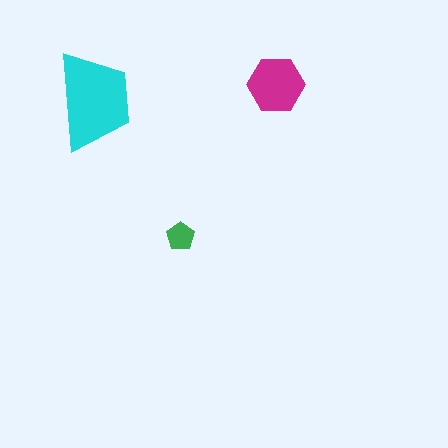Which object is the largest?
The cyan trapezoid.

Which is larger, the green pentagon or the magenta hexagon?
The magenta hexagon.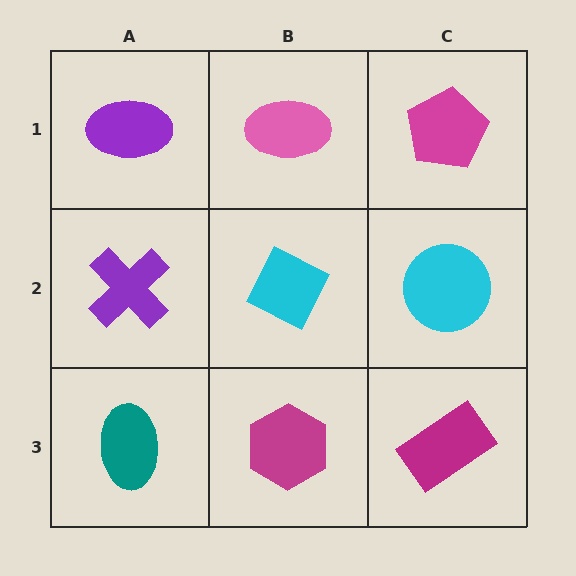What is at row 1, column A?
A purple ellipse.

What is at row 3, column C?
A magenta rectangle.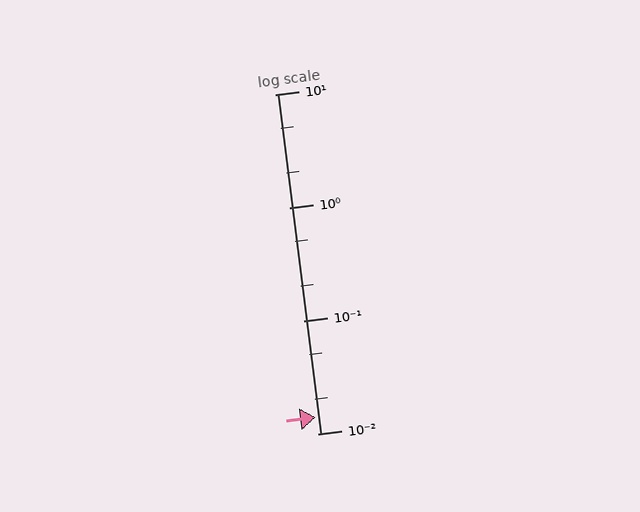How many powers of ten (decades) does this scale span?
The scale spans 3 decades, from 0.01 to 10.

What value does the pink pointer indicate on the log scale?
The pointer indicates approximately 0.014.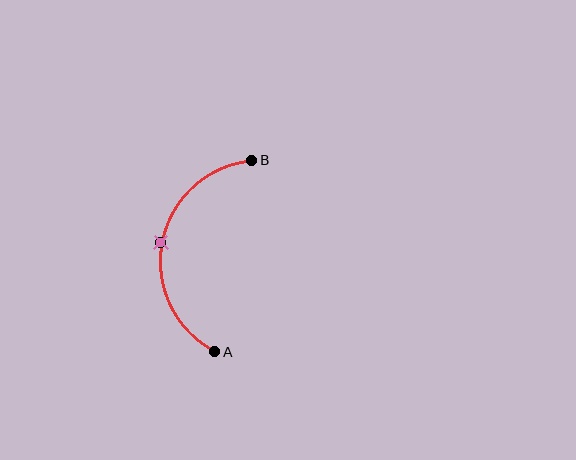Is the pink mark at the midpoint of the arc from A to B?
Yes. The pink mark lies on the arc at equal arc-length from both A and B — it is the arc midpoint.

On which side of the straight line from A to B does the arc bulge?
The arc bulges to the left of the straight line connecting A and B.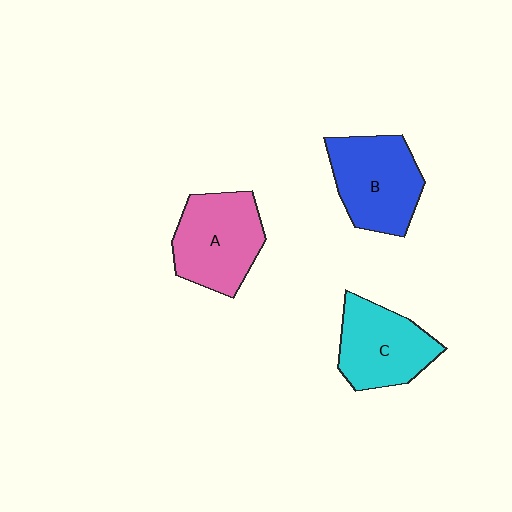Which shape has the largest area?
Shape B (blue).